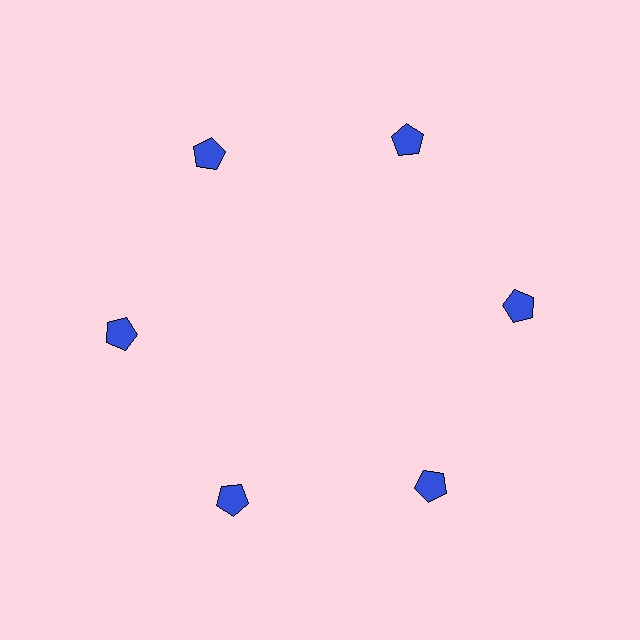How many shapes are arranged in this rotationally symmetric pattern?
There are 6 shapes, arranged in 6 groups of 1.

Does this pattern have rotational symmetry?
Yes, this pattern has 6-fold rotational symmetry. It looks the same after rotating 60 degrees around the center.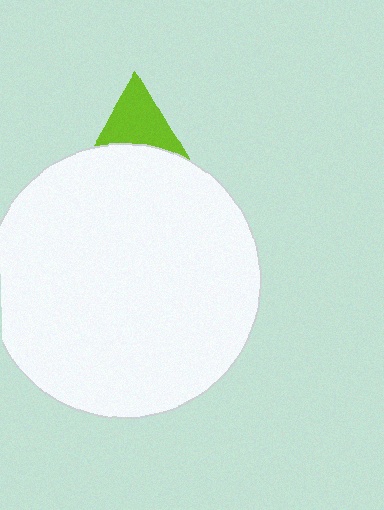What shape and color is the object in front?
The object in front is a white circle.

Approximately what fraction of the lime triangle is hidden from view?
Roughly 57% of the lime triangle is hidden behind the white circle.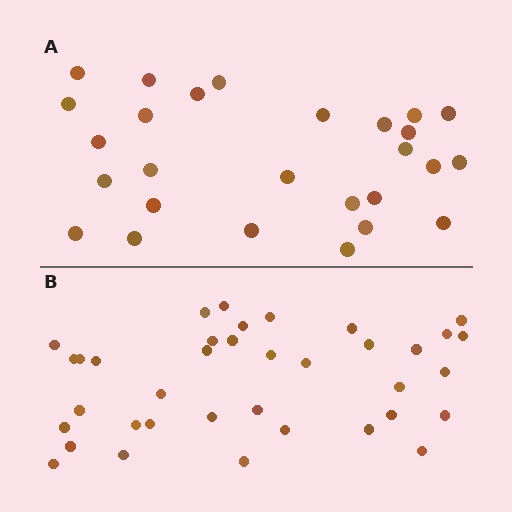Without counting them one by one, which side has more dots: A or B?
Region B (the bottom region) has more dots.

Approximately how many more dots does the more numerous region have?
Region B has roughly 10 or so more dots than region A.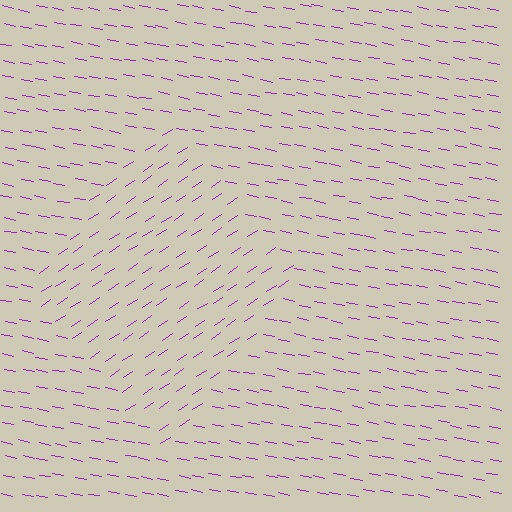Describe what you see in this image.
The image is filled with small purple line segments. A diamond region in the image has lines oriented differently from the surrounding lines, creating a visible texture boundary.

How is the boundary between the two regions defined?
The boundary is defined purely by a change in line orientation (approximately 45 degrees difference). All lines are the same color and thickness.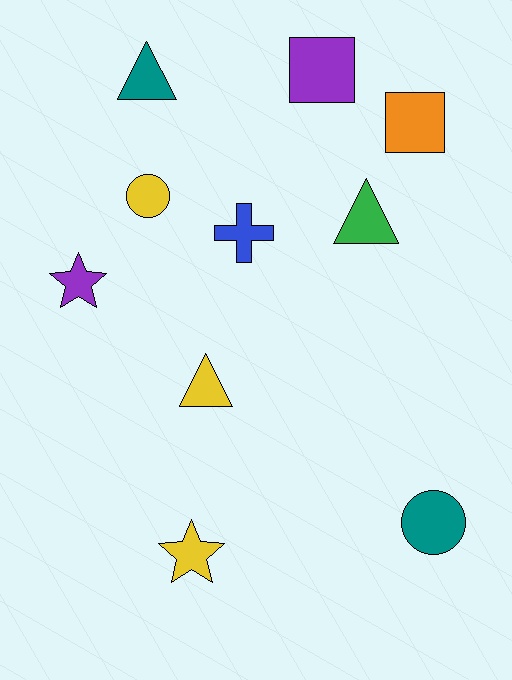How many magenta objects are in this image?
There are no magenta objects.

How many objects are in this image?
There are 10 objects.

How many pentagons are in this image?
There are no pentagons.